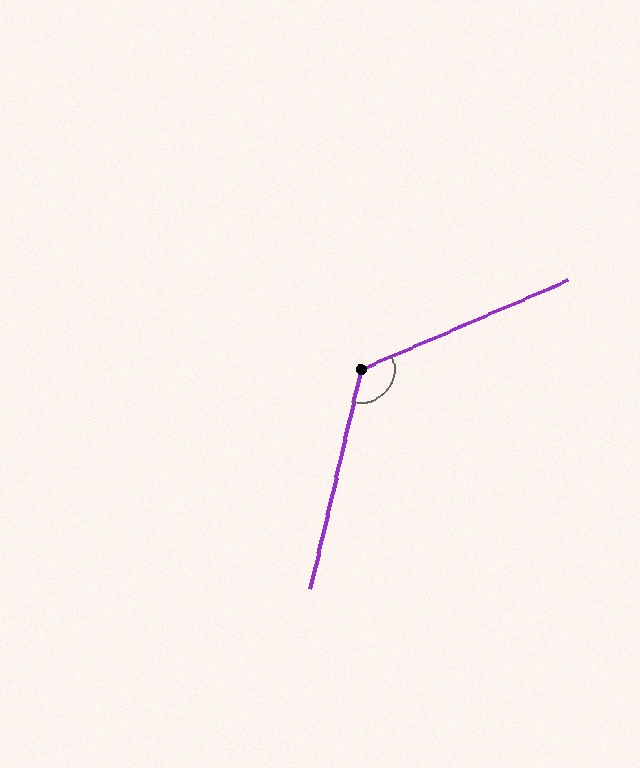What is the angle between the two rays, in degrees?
Approximately 127 degrees.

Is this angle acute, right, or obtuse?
It is obtuse.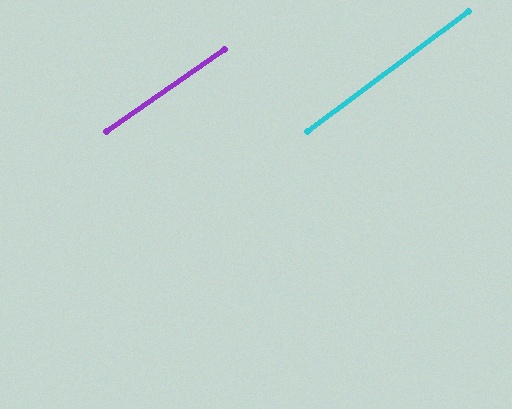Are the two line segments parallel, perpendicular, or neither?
Parallel — their directions differ by only 1.9°.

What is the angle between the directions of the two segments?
Approximately 2 degrees.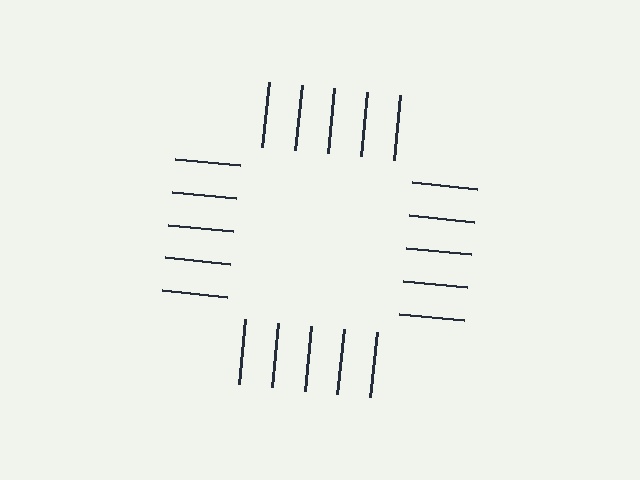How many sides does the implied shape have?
4 sides — the line-ends trace a square.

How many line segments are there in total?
20 — 5 along each of the 4 edges.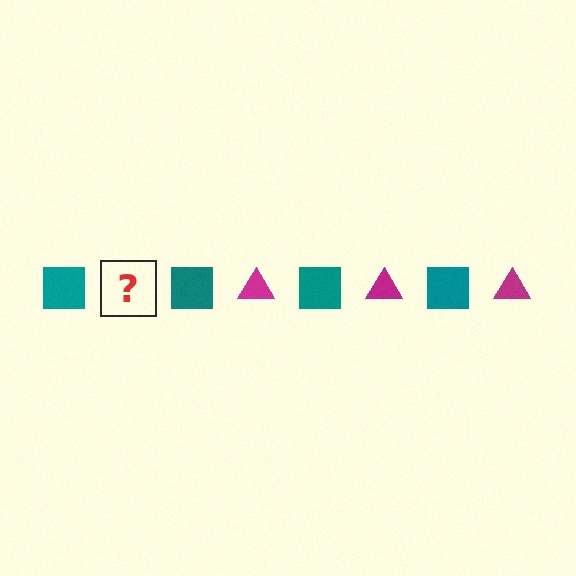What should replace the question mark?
The question mark should be replaced with a magenta triangle.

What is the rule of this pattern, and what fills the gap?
The rule is that the pattern alternates between teal square and magenta triangle. The gap should be filled with a magenta triangle.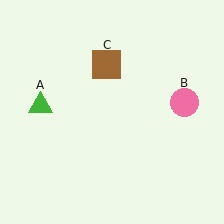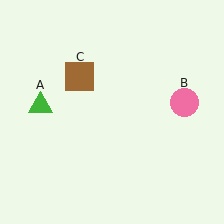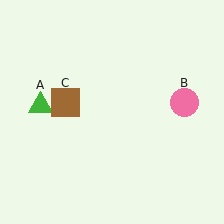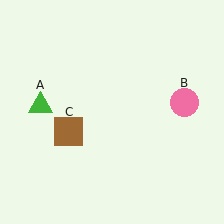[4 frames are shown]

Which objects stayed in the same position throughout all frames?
Green triangle (object A) and pink circle (object B) remained stationary.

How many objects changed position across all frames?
1 object changed position: brown square (object C).